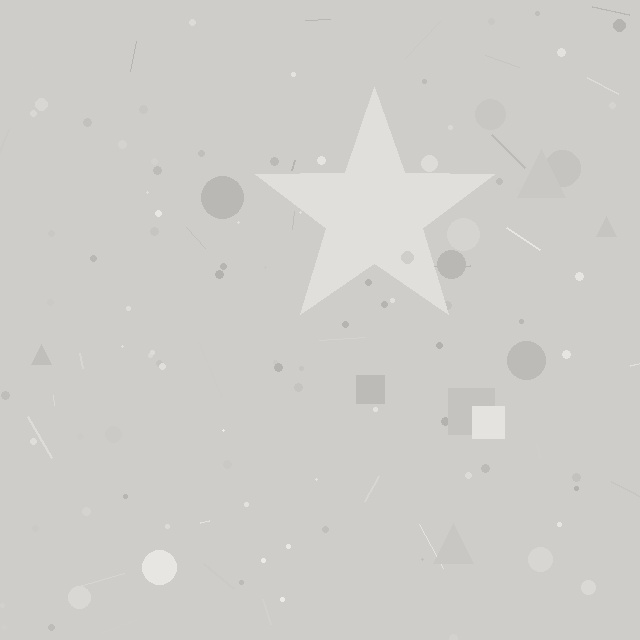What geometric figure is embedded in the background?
A star is embedded in the background.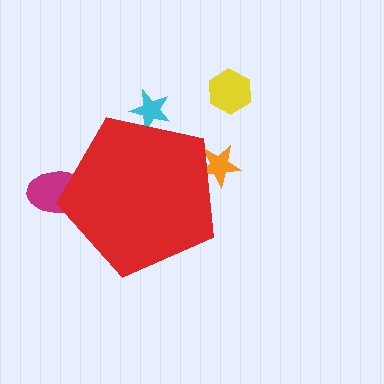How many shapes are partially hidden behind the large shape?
3 shapes are partially hidden.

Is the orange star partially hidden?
Yes, the orange star is partially hidden behind the red pentagon.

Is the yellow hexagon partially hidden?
No, the yellow hexagon is fully visible.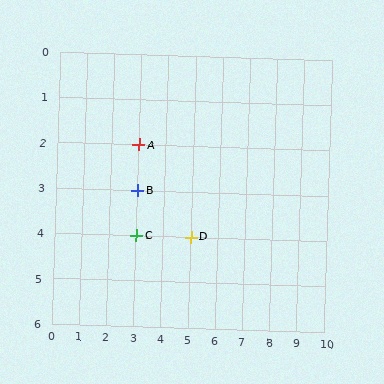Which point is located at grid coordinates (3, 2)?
Point A is at (3, 2).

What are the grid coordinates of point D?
Point D is at grid coordinates (5, 4).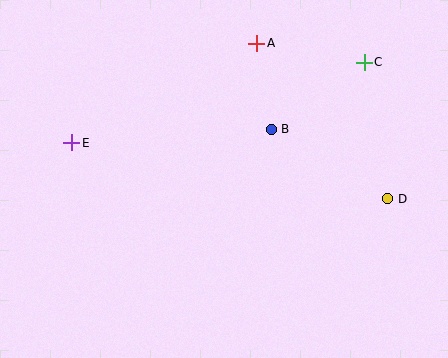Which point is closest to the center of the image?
Point B at (271, 129) is closest to the center.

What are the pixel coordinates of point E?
Point E is at (72, 143).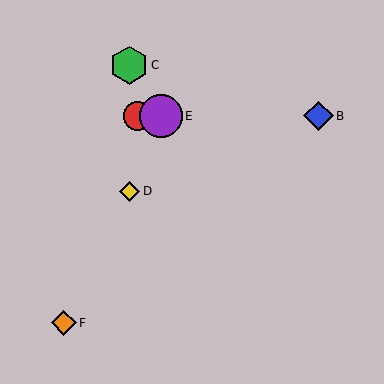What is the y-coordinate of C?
Object C is at y≈65.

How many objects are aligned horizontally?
3 objects (A, B, E) are aligned horizontally.